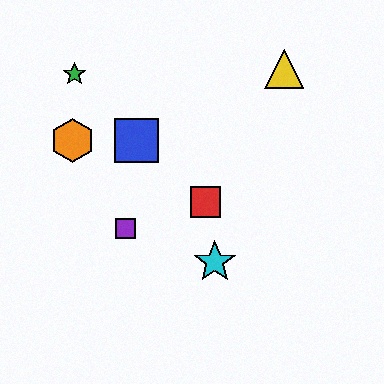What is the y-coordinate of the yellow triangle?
The yellow triangle is at y≈69.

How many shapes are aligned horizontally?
2 shapes (the blue square, the orange hexagon) are aligned horizontally.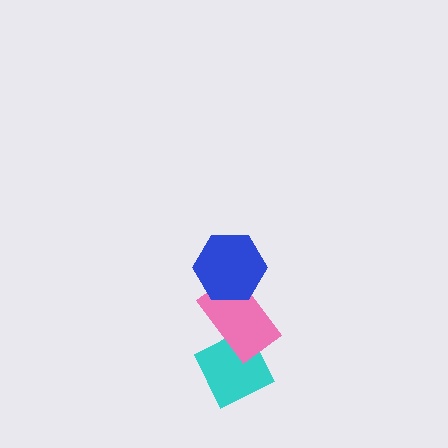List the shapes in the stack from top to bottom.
From top to bottom: the blue hexagon, the pink rectangle, the cyan diamond.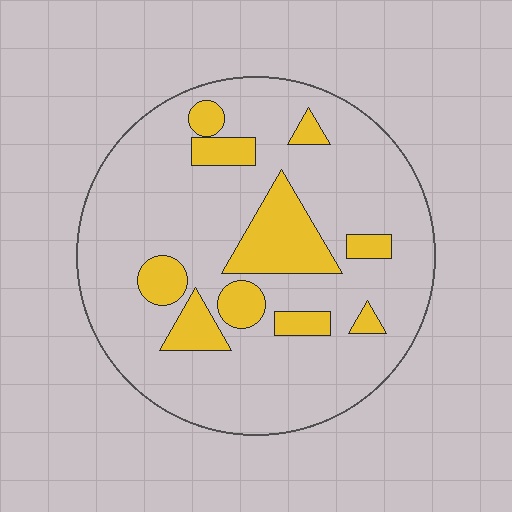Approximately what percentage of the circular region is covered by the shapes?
Approximately 20%.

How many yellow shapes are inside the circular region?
10.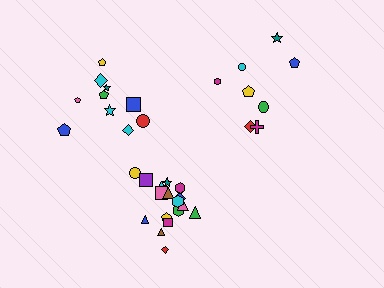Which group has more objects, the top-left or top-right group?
The top-left group.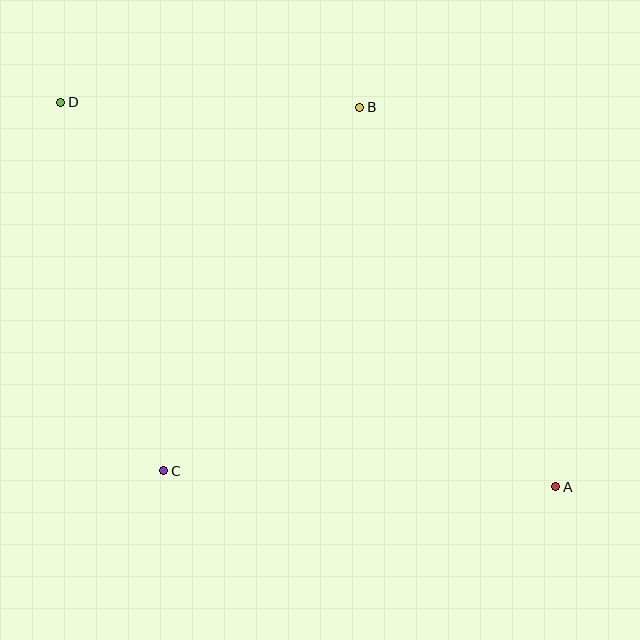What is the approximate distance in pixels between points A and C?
The distance between A and C is approximately 392 pixels.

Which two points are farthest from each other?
Points A and D are farthest from each other.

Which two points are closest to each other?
Points B and D are closest to each other.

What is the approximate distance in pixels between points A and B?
The distance between A and B is approximately 427 pixels.